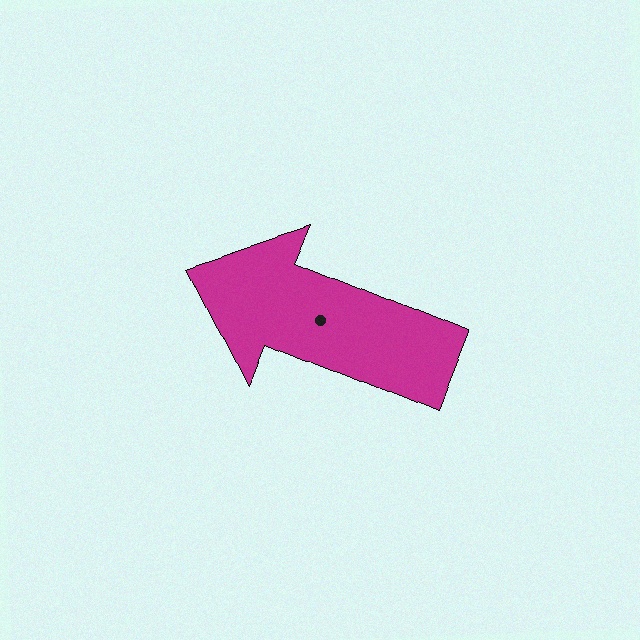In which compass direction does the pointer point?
West.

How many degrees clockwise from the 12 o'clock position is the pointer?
Approximately 292 degrees.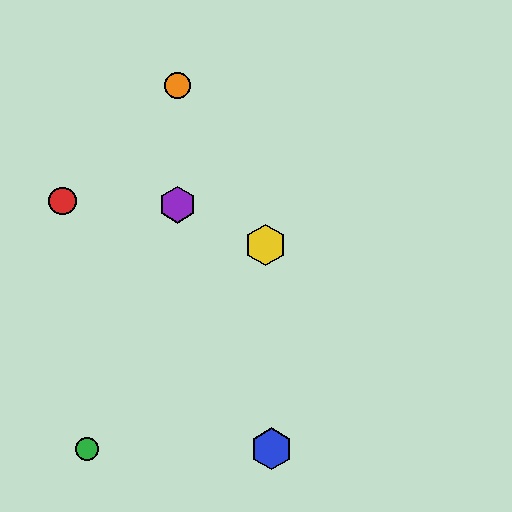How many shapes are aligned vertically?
2 shapes (the purple hexagon, the orange circle) are aligned vertically.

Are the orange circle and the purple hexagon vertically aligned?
Yes, both are at x≈177.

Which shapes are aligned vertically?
The purple hexagon, the orange circle are aligned vertically.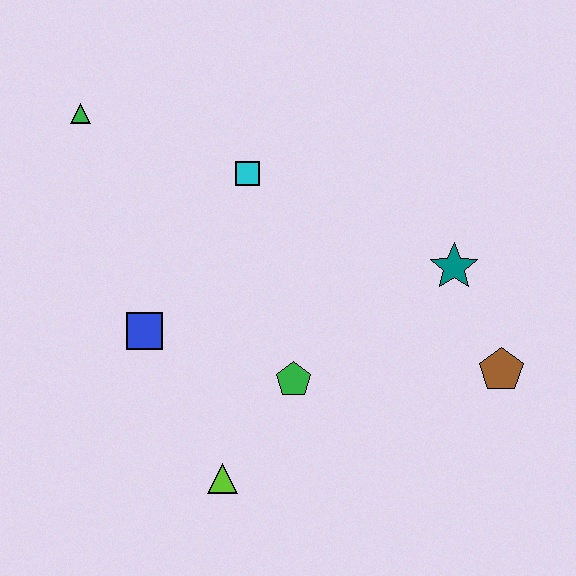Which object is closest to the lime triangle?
The green pentagon is closest to the lime triangle.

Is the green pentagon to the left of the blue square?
No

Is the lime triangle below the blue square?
Yes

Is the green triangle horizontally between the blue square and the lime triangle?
No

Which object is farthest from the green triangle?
The brown pentagon is farthest from the green triangle.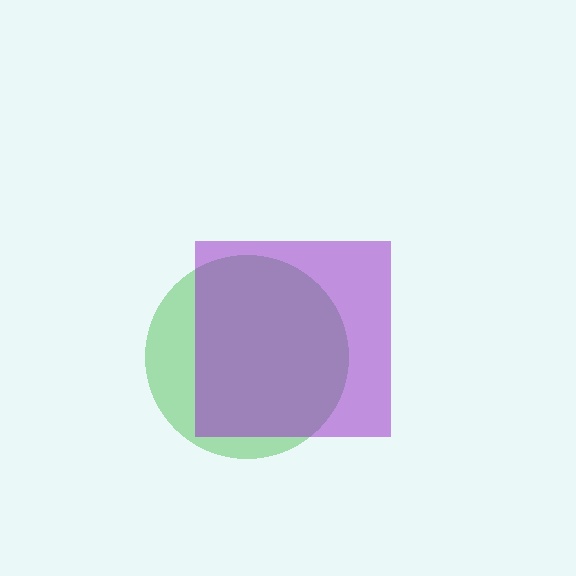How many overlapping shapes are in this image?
There are 2 overlapping shapes in the image.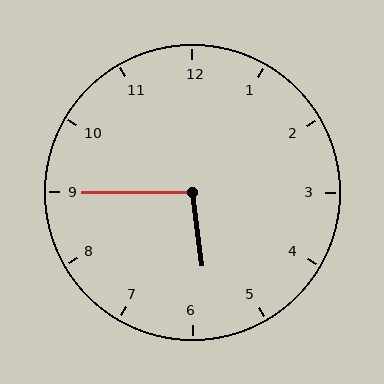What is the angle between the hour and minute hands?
Approximately 98 degrees.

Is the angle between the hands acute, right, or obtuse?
It is obtuse.